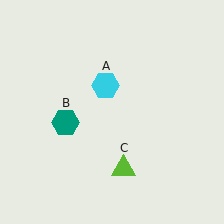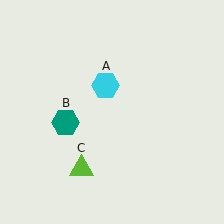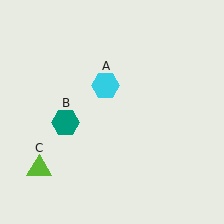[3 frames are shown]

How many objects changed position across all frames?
1 object changed position: lime triangle (object C).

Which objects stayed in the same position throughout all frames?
Cyan hexagon (object A) and teal hexagon (object B) remained stationary.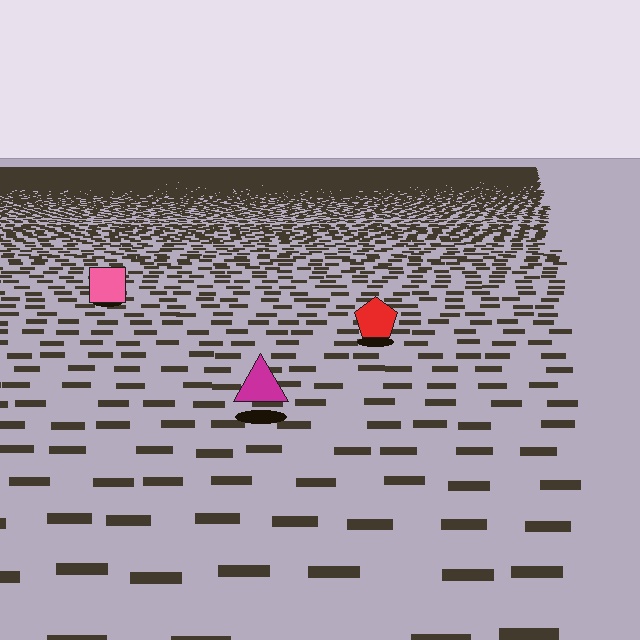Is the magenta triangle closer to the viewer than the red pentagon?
Yes. The magenta triangle is closer — you can tell from the texture gradient: the ground texture is coarser near it.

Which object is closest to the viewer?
The magenta triangle is closest. The texture marks near it are larger and more spread out.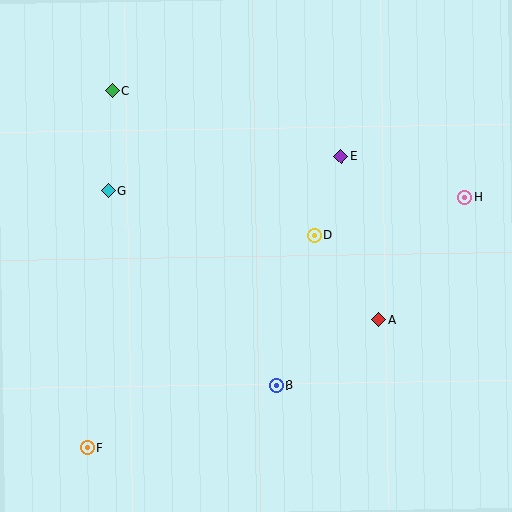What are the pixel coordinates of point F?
Point F is at (87, 447).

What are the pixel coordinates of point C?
Point C is at (113, 91).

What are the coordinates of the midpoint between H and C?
The midpoint between H and C is at (289, 144).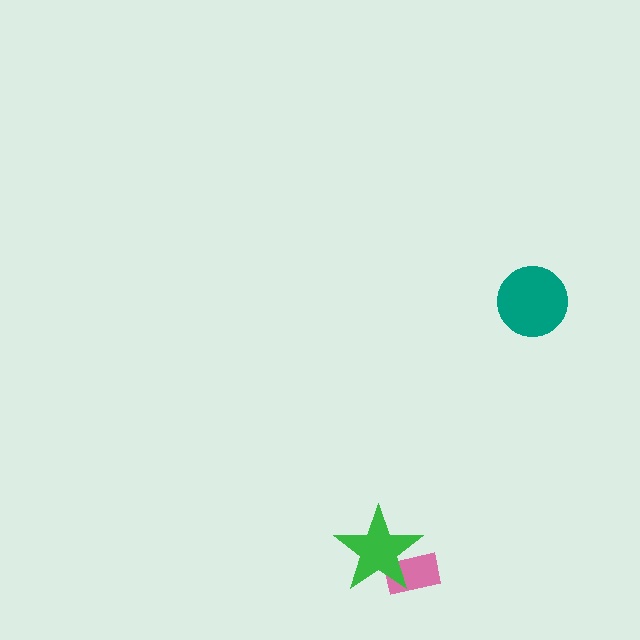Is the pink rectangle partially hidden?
Yes, it is partially covered by another shape.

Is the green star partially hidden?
No, no other shape covers it.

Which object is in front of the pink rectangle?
The green star is in front of the pink rectangle.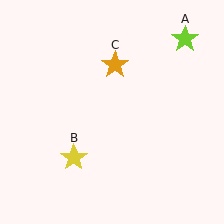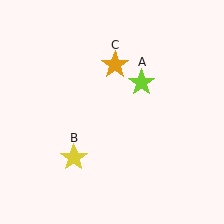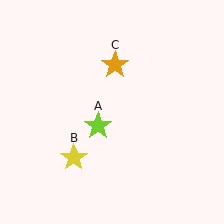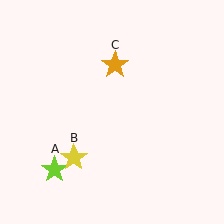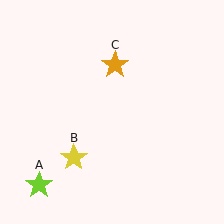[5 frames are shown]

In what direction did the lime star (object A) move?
The lime star (object A) moved down and to the left.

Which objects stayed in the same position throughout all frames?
Yellow star (object B) and orange star (object C) remained stationary.